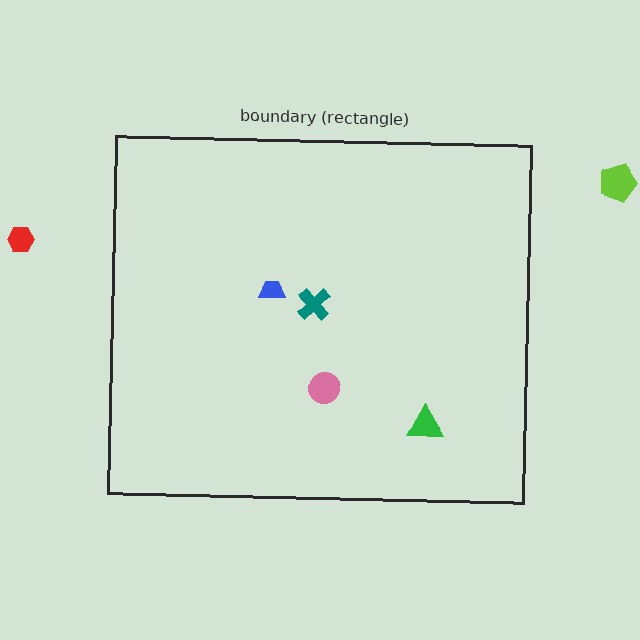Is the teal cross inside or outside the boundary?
Inside.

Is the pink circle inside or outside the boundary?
Inside.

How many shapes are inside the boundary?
4 inside, 2 outside.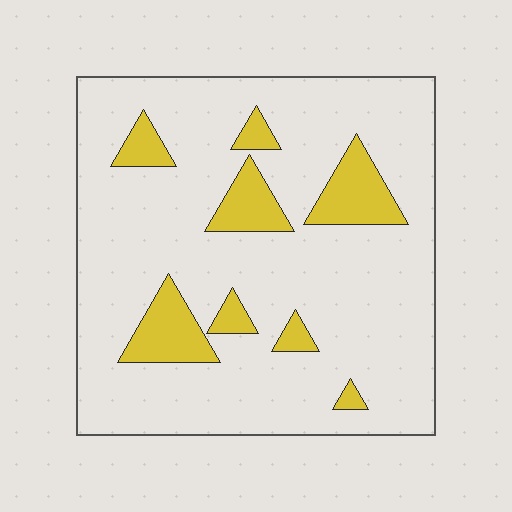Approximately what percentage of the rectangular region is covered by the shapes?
Approximately 15%.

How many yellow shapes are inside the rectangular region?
8.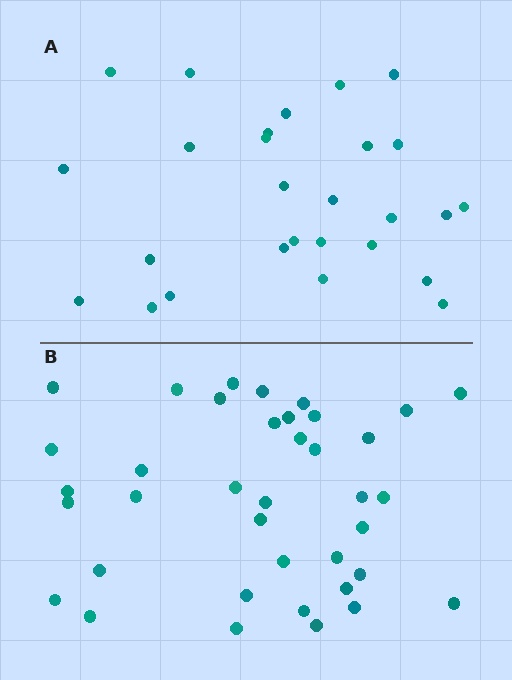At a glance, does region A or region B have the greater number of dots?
Region B (the bottom region) has more dots.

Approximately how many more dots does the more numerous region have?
Region B has roughly 12 or so more dots than region A.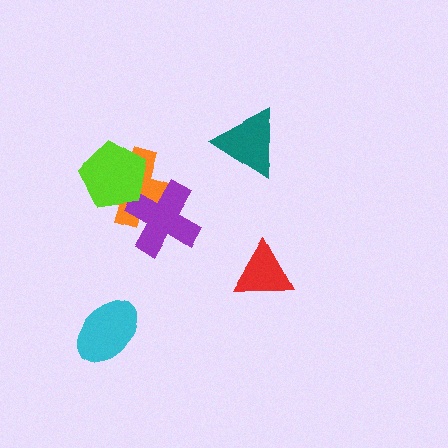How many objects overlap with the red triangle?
0 objects overlap with the red triangle.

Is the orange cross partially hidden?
Yes, it is partially covered by another shape.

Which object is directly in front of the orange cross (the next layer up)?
The purple cross is directly in front of the orange cross.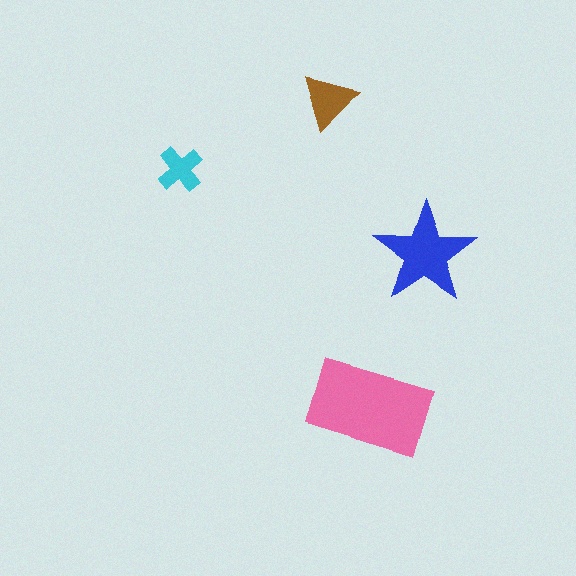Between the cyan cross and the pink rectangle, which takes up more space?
The pink rectangle.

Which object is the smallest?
The cyan cross.